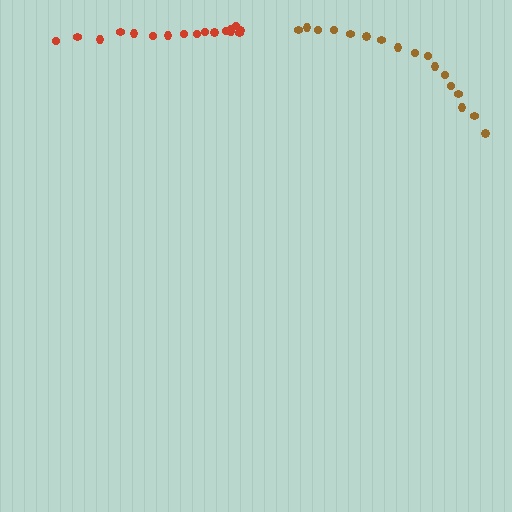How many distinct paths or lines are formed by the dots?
There are 2 distinct paths.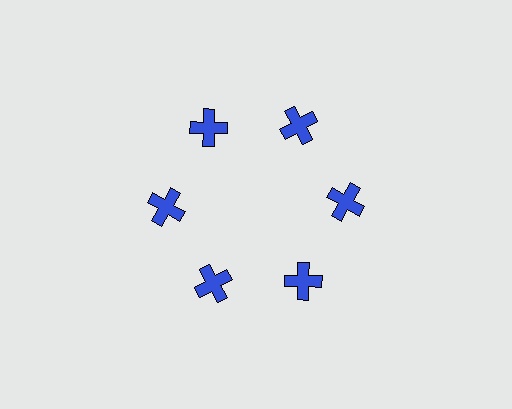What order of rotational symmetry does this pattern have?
This pattern has 6-fold rotational symmetry.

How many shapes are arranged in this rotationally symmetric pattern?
There are 6 shapes, arranged in 6 groups of 1.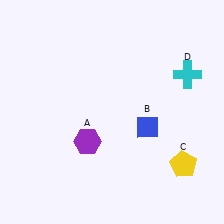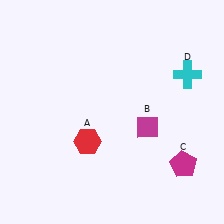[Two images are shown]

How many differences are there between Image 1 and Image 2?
There are 3 differences between the two images.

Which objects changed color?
A changed from purple to red. B changed from blue to magenta. C changed from yellow to magenta.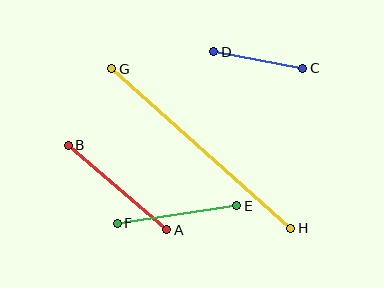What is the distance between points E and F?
The distance is approximately 121 pixels.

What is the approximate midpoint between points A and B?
The midpoint is at approximately (117, 188) pixels.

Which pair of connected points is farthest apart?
Points G and H are farthest apart.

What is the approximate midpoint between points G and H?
The midpoint is at approximately (201, 148) pixels.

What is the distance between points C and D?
The distance is approximately 91 pixels.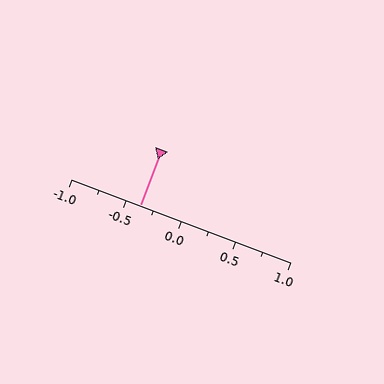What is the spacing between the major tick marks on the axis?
The major ticks are spaced 0.5 apart.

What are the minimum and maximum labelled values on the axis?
The axis runs from -1.0 to 1.0.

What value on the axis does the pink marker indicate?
The marker indicates approximately -0.38.